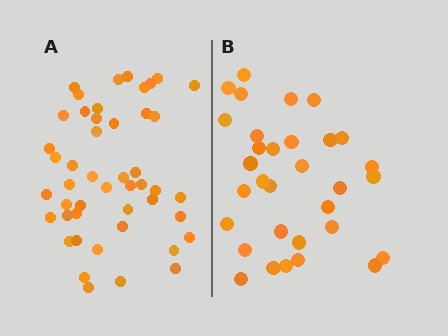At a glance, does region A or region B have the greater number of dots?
Region A (the left region) has more dots.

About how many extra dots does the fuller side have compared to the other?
Region A has approximately 15 more dots than region B.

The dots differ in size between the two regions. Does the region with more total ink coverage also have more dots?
No. Region B has more total ink coverage because its dots are larger, but region A actually contains more individual dots. Total area can be misleading — the number of items is what matters here.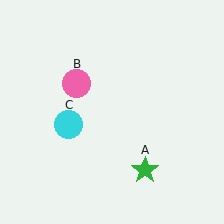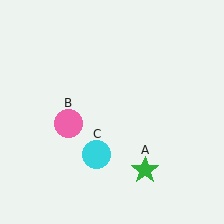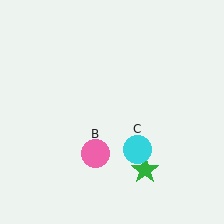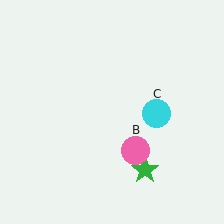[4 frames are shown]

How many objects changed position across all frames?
2 objects changed position: pink circle (object B), cyan circle (object C).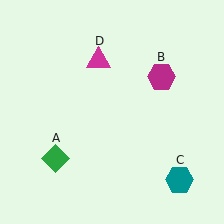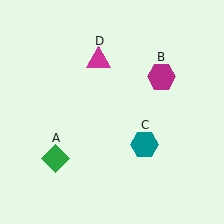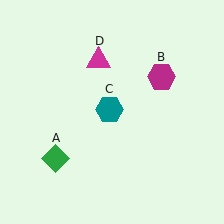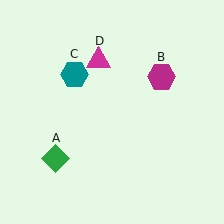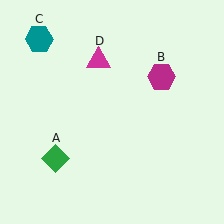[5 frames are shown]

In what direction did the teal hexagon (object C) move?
The teal hexagon (object C) moved up and to the left.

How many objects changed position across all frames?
1 object changed position: teal hexagon (object C).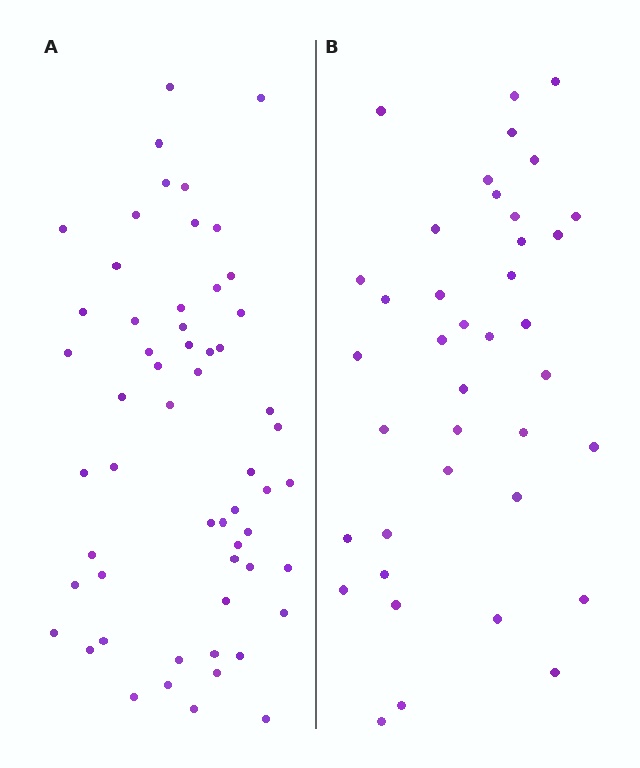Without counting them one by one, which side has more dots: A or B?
Region A (the left region) has more dots.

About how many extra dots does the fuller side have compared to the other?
Region A has approximately 20 more dots than region B.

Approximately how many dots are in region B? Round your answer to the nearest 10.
About 40 dots. (The exact count is 39, which rounds to 40.)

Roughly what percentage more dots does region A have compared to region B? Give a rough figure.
About 45% more.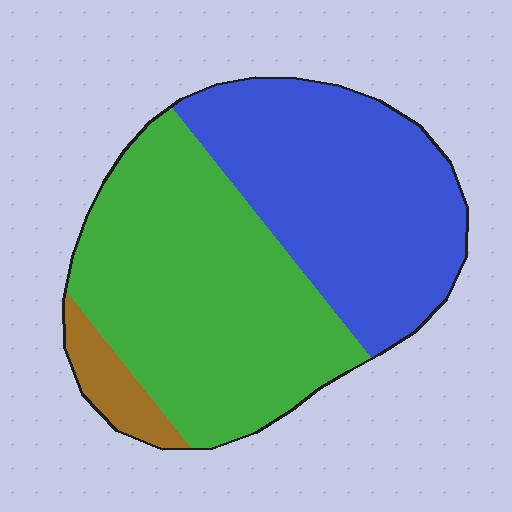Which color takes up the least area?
Brown, at roughly 5%.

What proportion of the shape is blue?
Blue takes up between a third and a half of the shape.